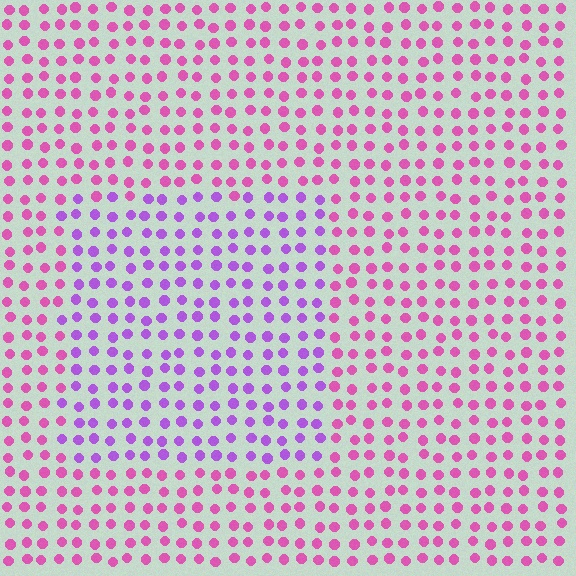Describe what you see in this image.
The image is filled with small pink elements in a uniform arrangement. A rectangle-shaped region is visible where the elements are tinted to a slightly different hue, forming a subtle color boundary.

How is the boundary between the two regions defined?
The boundary is defined purely by a slight shift in hue (about 40 degrees). Spacing, size, and orientation are identical on both sides.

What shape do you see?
I see a rectangle.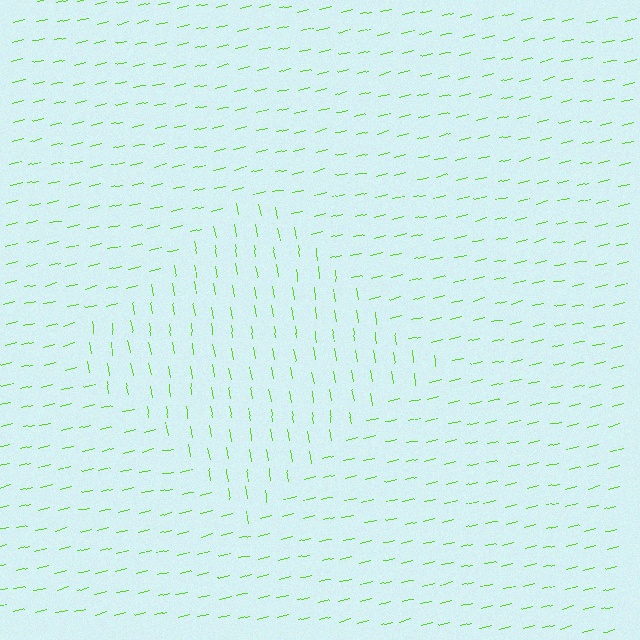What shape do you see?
I see a diamond.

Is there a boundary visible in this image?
Yes, there is a texture boundary formed by a change in line orientation.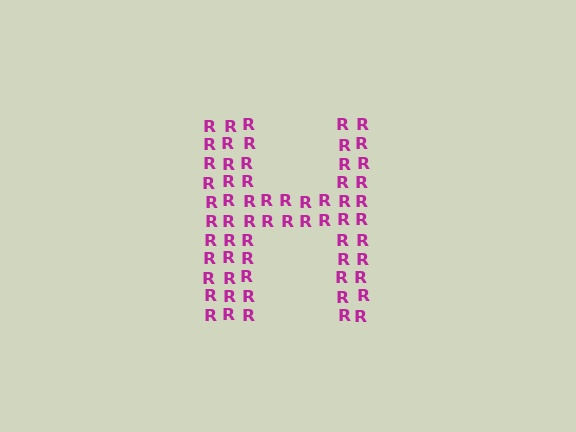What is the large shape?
The large shape is the letter H.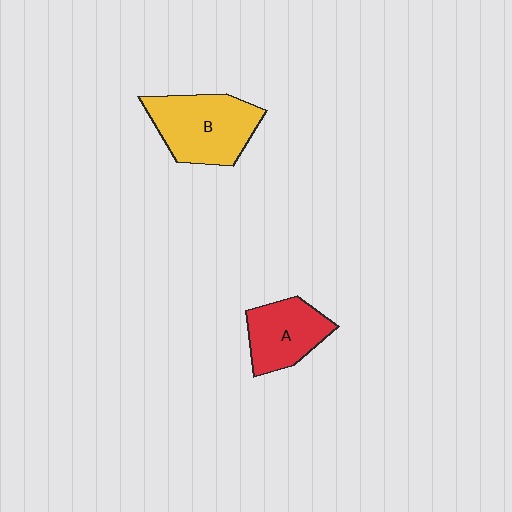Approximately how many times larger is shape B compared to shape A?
Approximately 1.4 times.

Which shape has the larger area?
Shape B (yellow).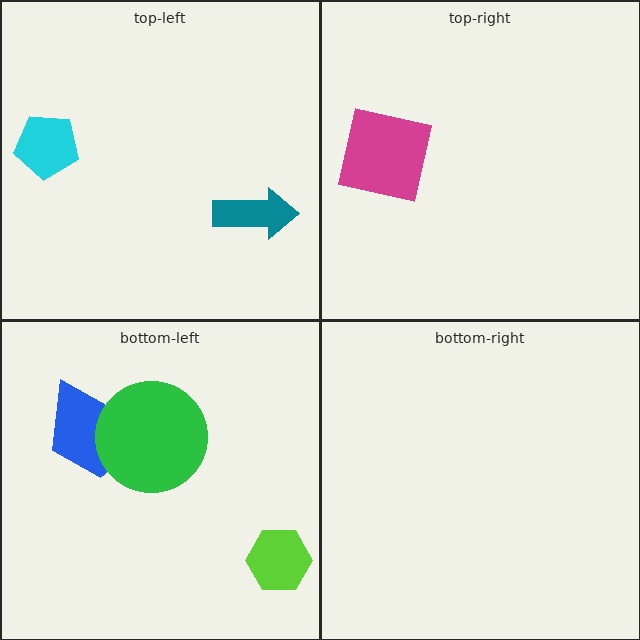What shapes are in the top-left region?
The teal arrow, the cyan pentagon.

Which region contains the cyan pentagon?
The top-left region.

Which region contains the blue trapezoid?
The bottom-left region.